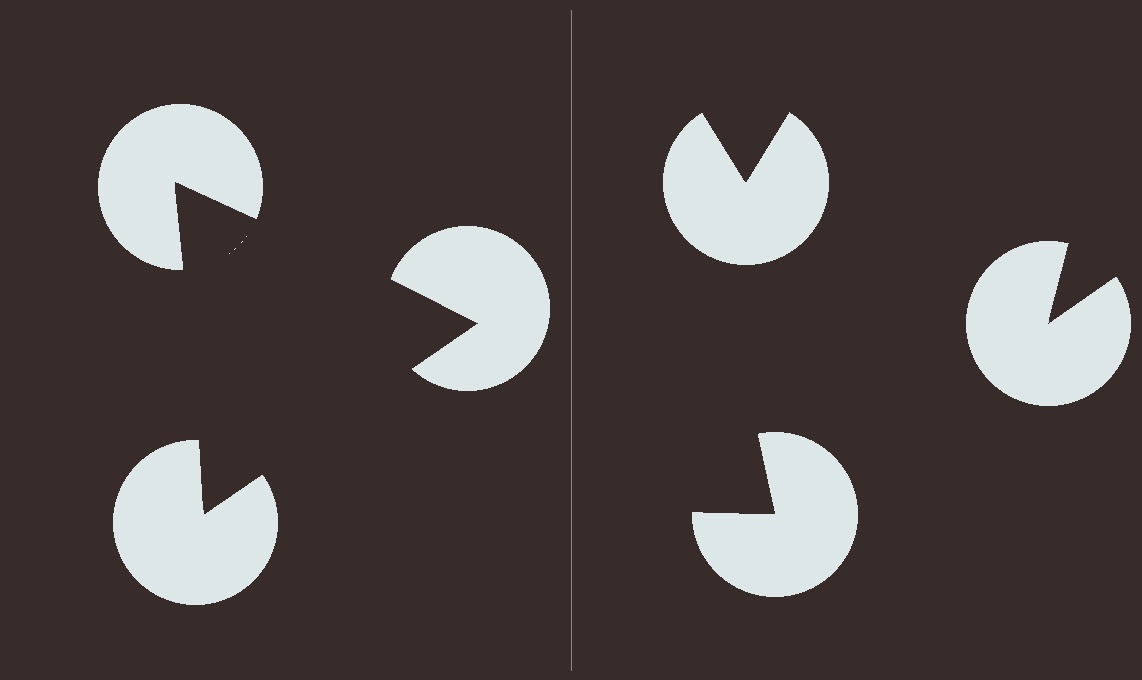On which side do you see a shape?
An illusory triangle appears on the left side. On the right side the wedge cuts are rotated, so no coherent shape forms.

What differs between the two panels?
The pac-man discs are positioned identically on both sides; only the wedge orientations differ. On the left they align to a triangle; on the right they are misaligned.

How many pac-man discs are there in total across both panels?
6 — 3 on each side.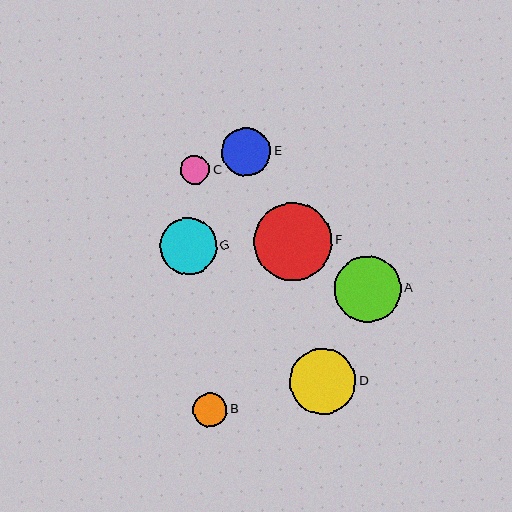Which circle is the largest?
Circle F is the largest with a size of approximately 78 pixels.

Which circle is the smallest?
Circle C is the smallest with a size of approximately 29 pixels.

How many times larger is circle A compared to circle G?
Circle A is approximately 1.2 times the size of circle G.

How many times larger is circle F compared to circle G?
Circle F is approximately 1.4 times the size of circle G.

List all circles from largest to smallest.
From largest to smallest: F, A, D, G, E, B, C.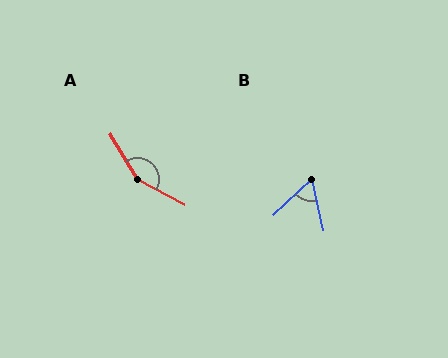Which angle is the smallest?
B, at approximately 59 degrees.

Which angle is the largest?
A, at approximately 150 degrees.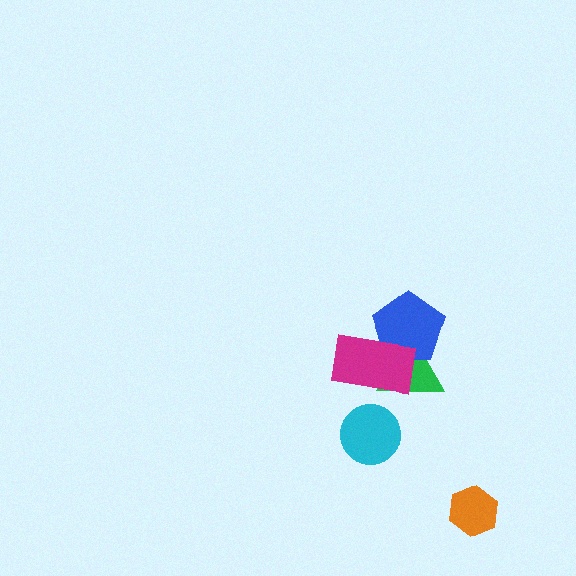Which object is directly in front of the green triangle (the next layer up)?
The blue pentagon is directly in front of the green triangle.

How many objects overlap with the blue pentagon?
2 objects overlap with the blue pentagon.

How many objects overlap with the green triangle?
2 objects overlap with the green triangle.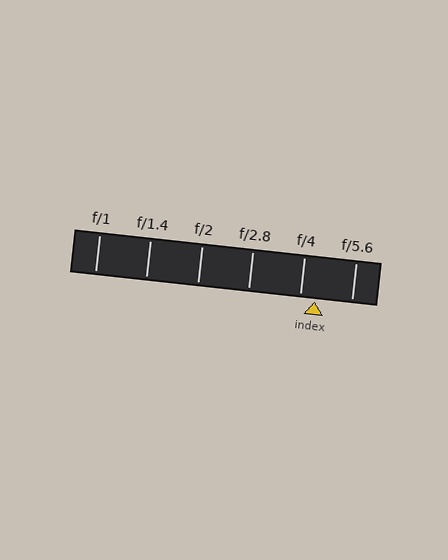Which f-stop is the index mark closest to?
The index mark is closest to f/4.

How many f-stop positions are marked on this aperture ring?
There are 6 f-stop positions marked.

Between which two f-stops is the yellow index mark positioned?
The index mark is between f/4 and f/5.6.